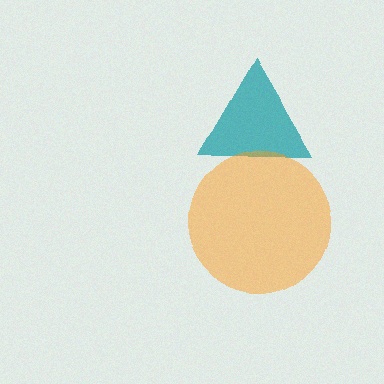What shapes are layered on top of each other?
The layered shapes are: a teal triangle, an orange circle.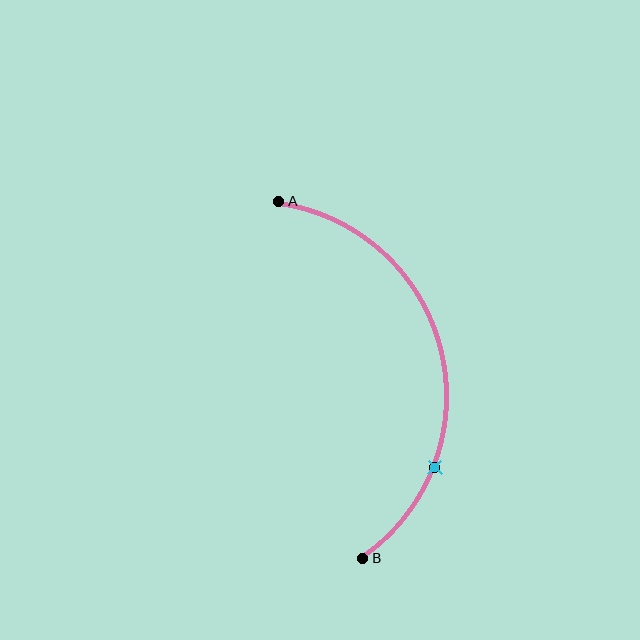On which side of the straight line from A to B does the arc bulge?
The arc bulges to the right of the straight line connecting A and B.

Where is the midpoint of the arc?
The arc midpoint is the point on the curve farthest from the straight line joining A and B. It sits to the right of that line.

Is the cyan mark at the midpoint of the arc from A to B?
No. The cyan mark lies on the arc but is closer to endpoint B. The arc midpoint would be at the point on the curve equidistant along the arc from both A and B.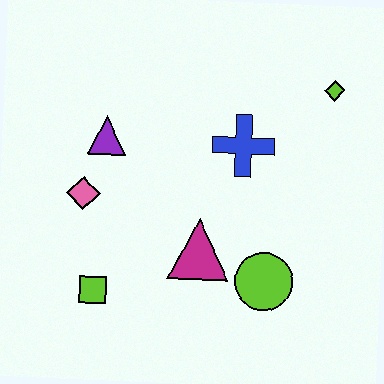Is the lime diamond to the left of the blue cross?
No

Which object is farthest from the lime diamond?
The lime square is farthest from the lime diamond.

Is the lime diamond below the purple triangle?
No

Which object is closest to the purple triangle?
The pink diamond is closest to the purple triangle.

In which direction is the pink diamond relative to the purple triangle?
The pink diamond is below the purple triangle.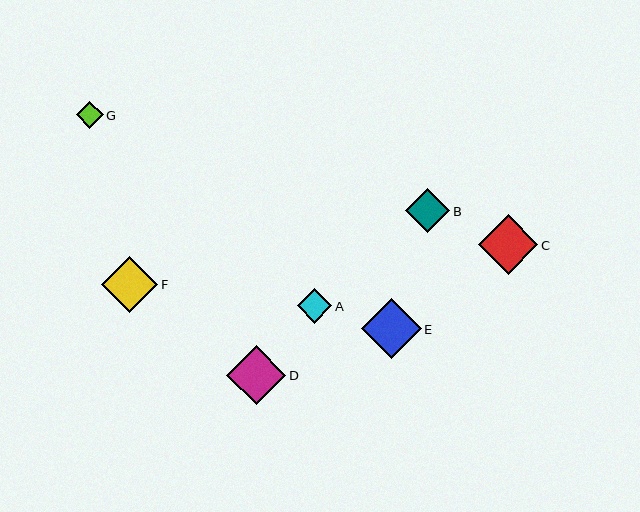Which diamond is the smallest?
Diamond G is the smallest with a size of approximately 26 pixels.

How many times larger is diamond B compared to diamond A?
Diamond B is approximately 1.3 times the size of diamond A.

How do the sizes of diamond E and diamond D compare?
Diamond E and diamond D are approximately the same size.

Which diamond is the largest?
Diamond E is the largest with a size of approximately 60 pixels.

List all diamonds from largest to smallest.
From largest to smallest: E, C, D, F, B, A, G.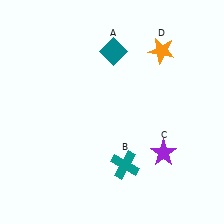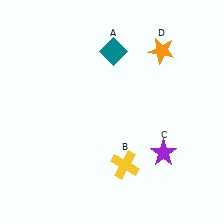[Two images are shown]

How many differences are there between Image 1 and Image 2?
There is 1 difference between the two images.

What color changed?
The cross (B) changed from teal in Image 1 to yellow in Image 2.